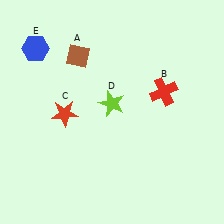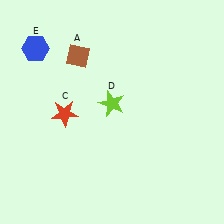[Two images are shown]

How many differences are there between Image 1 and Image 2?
There is 1 difference between the two images.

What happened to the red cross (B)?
The red cross (B) was removed in Image 2. It was in the top-right area of Image 1.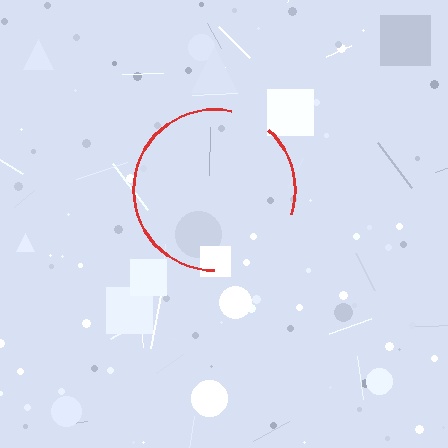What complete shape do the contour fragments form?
The contour fragments form a circle.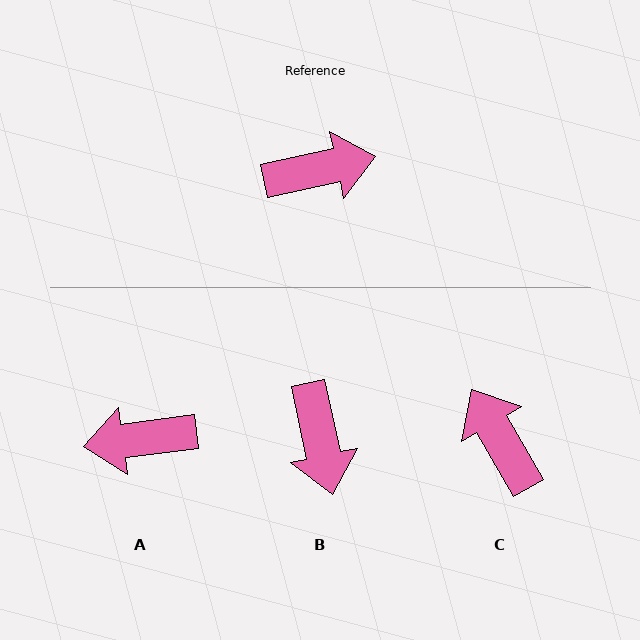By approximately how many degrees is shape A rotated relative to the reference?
Approximately 175 degrees counter-clockwise.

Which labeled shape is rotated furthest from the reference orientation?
A, about 175 degrees away.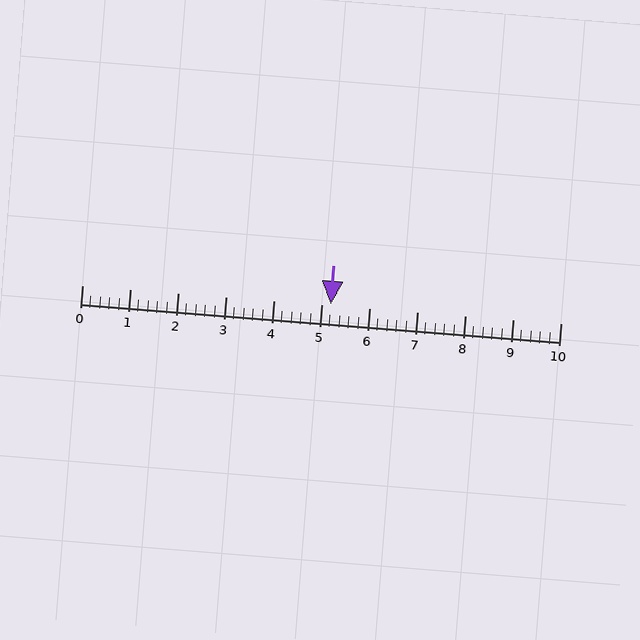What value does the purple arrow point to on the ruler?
The purple arrow points to approximately 5.2.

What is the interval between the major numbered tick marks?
The major tick marks are spaced 1 units apart.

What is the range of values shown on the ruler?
The ruler shows values from 0 to 10.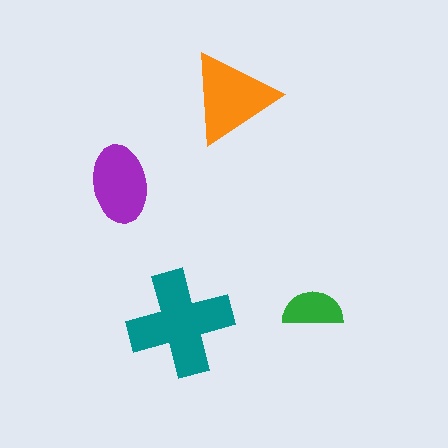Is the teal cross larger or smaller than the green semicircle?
Larger.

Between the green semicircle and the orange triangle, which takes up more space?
The orange triangle.